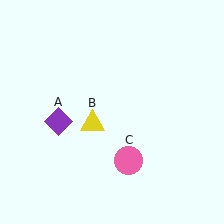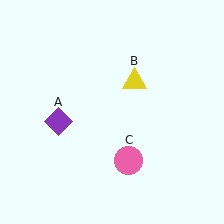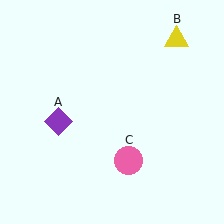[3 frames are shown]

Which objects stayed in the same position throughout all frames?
Purple diamond (object A) and pink circle (object C) remained stationary.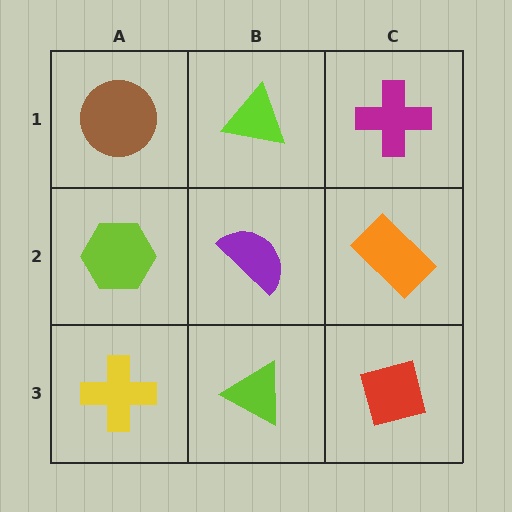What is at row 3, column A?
A yellow cross.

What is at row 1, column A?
A brown circle.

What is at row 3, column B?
A lime triangle.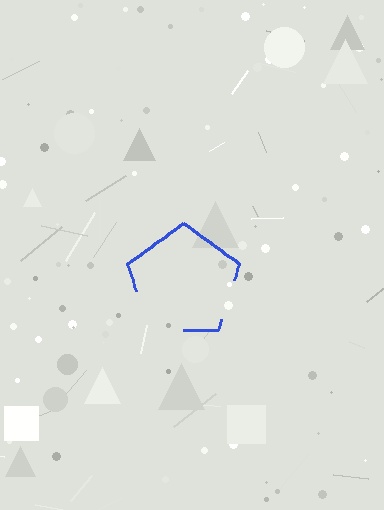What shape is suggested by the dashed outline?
The dashed outline suggests a pentagon.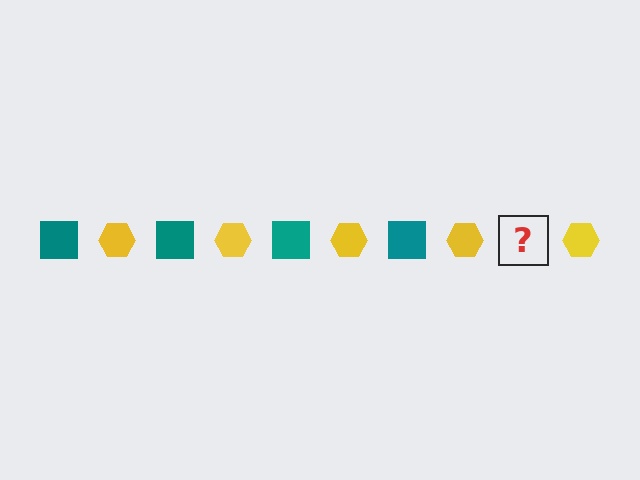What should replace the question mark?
The question mark should be replaced with a teal square.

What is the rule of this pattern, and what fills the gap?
The rule is that the pattern alternates between teal square and yellow hexagon. The gap should be filled with a teal square.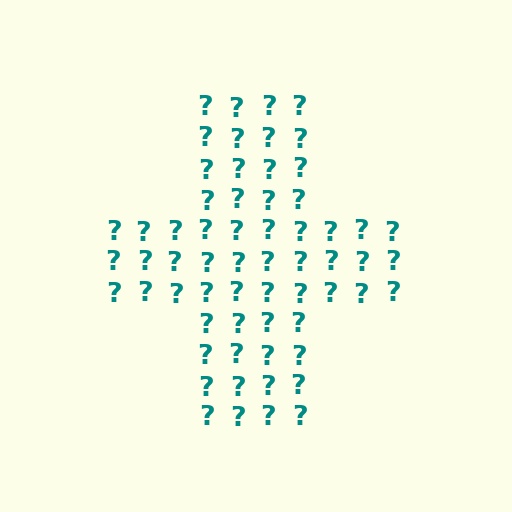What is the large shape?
The large shape is a cross.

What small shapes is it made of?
It is made of small question marks.